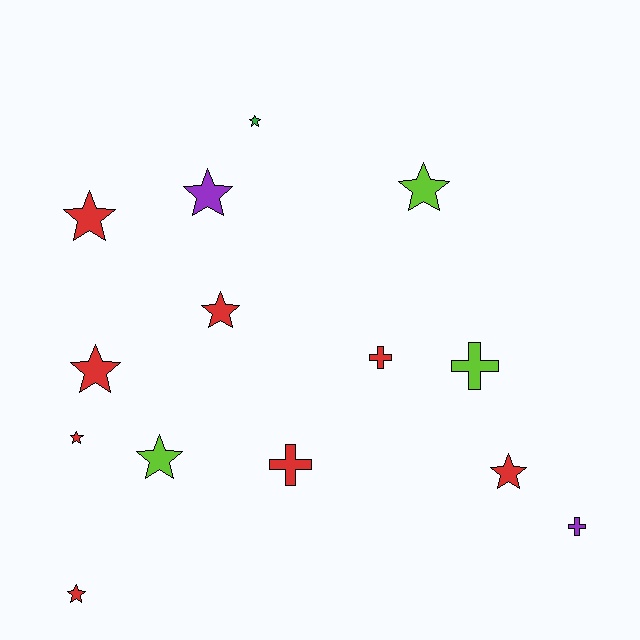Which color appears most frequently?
Red, with 8 objects.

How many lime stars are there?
There are 2 lime stars.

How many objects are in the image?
There are 14 objects.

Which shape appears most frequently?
Star, with 10 objects.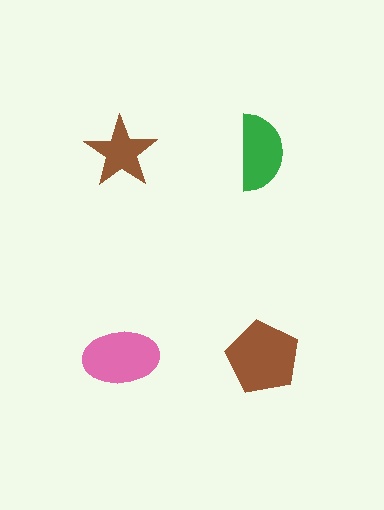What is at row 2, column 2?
A brown pentagon.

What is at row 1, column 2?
A green semicircle.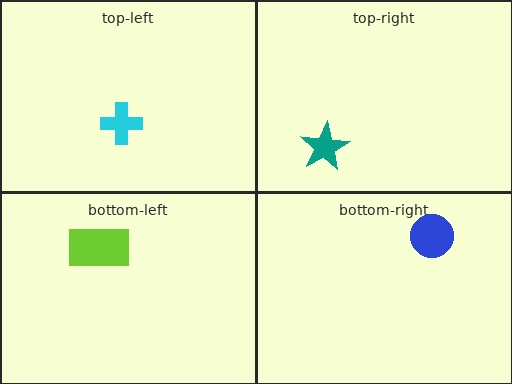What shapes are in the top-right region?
The teal star.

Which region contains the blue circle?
The bottom-right region.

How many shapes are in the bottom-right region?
1.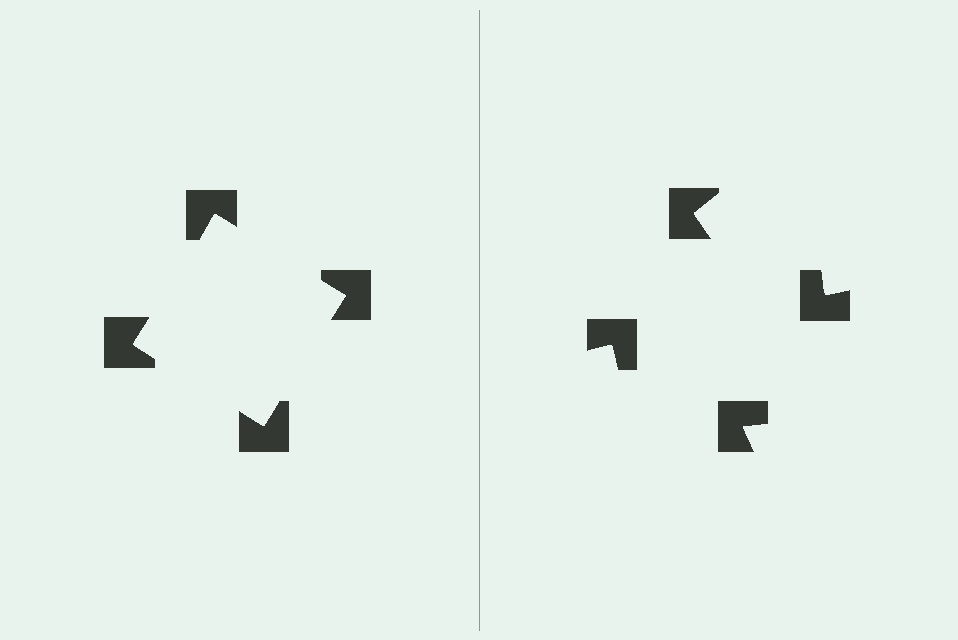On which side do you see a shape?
An illusory square appears on the left side. On the right side the wedge cuts are rotated, so no coherent shape forms.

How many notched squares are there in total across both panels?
8 — 4 on each side.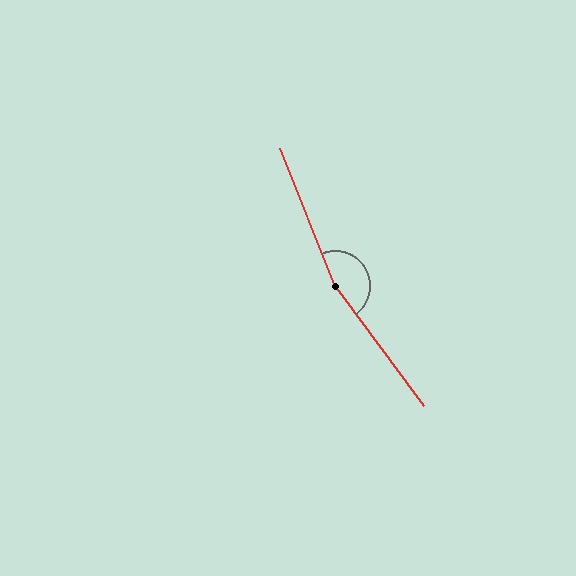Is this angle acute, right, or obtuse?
It is obtuse.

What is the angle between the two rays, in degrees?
Approximately 166 degrees.